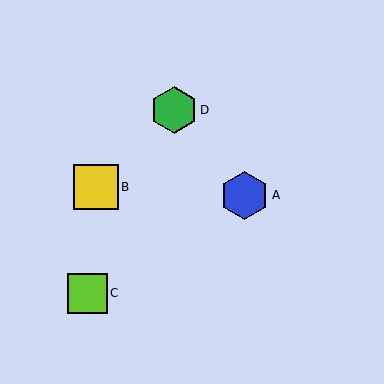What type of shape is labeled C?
Shape C is a lime square.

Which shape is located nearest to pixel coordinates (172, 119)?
The green hexagon (labeled D) at (174, 110) is nearest to that location.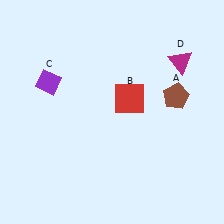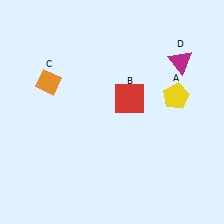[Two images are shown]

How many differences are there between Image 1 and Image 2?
There are 2 differences between the two images.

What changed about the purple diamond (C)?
In Image 1, C is purple. In Image 2, it changed to orange.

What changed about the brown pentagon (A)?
In Image 1, A is brown. In Image 2, it changed to yellow.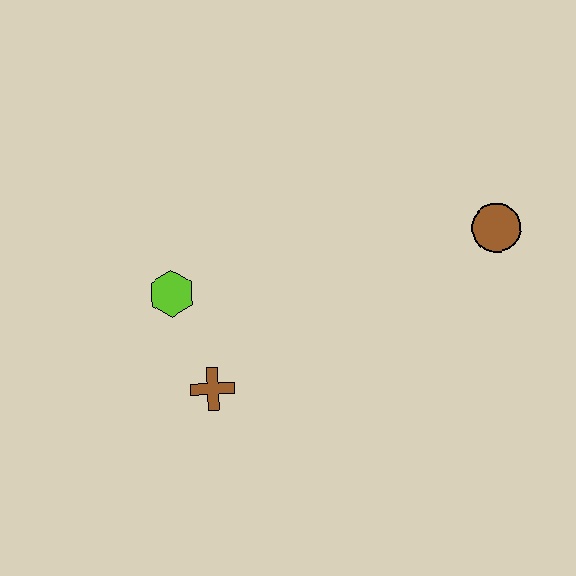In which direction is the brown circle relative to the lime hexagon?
The brown circle is to the right of the lime hexagon.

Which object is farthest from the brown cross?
The brown circle is farthest from the brown cross.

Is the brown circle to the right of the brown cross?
Yes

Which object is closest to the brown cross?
The lime hexagon is closest to the brown cross.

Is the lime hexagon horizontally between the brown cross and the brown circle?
No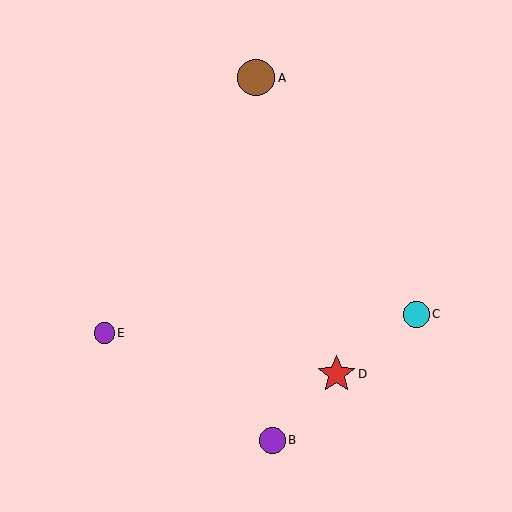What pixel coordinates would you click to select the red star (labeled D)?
Click at (336, 374) to select the red star D.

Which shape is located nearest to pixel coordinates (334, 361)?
The red star (labeled D) at (336, 374) is nearest to that location.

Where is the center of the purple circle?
The center of the purple circle is at (104, 333).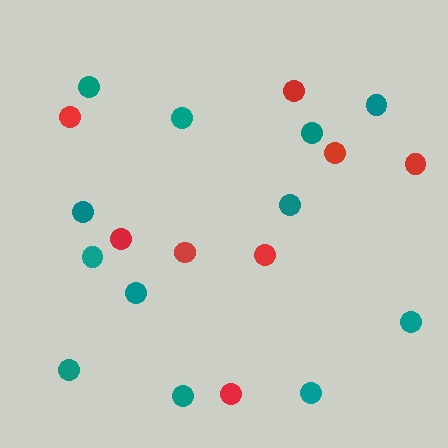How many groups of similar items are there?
There are 2 groups: one group of teal circles (12) and one group of red circles (8).